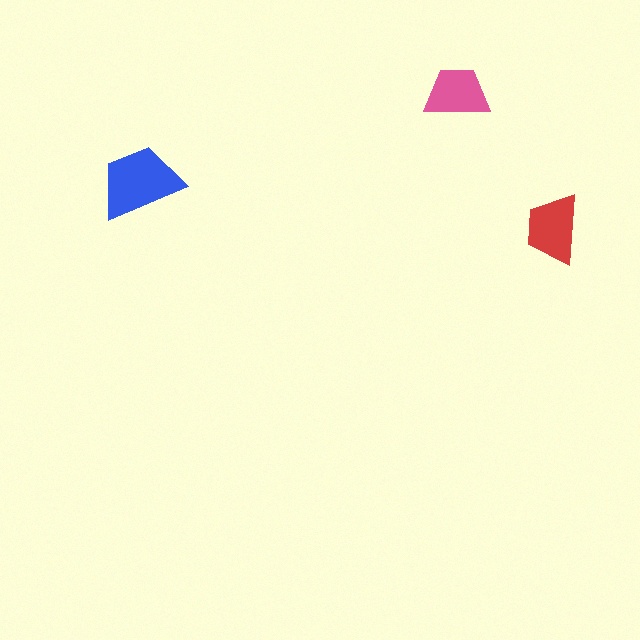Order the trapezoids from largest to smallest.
the blue one, the red one, the pink one.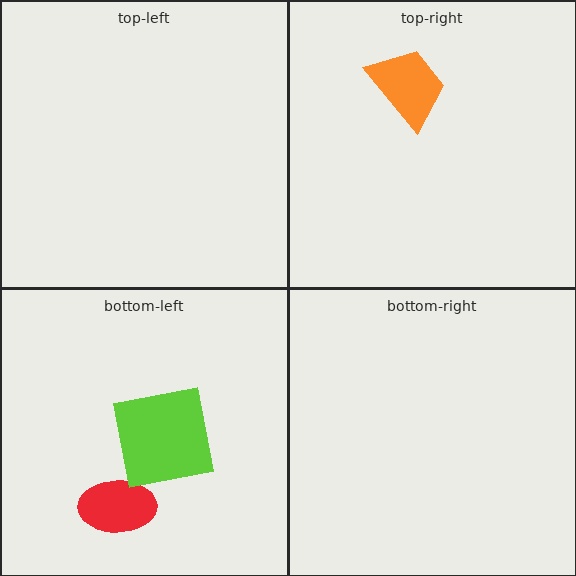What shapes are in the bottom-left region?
The red ellipse, the lime square.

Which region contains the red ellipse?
The bottom-left region.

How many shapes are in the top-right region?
1.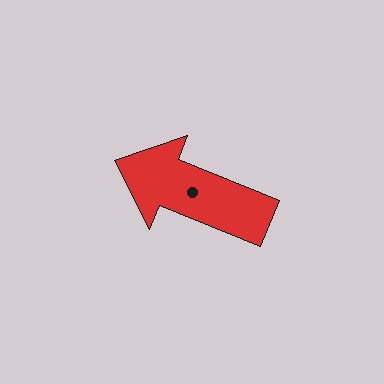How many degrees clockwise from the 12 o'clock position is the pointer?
Approximately 292 degrees.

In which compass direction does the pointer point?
West.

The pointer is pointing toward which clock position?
Roughly 10 o'clock.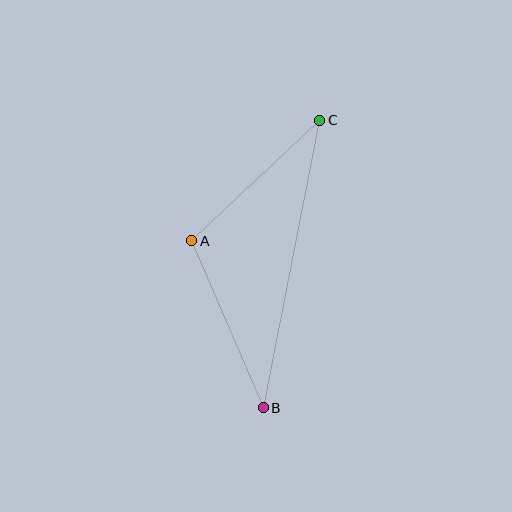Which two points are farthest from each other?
Points B and C are farthest from each other.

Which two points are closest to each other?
Points A and C are closest to each other.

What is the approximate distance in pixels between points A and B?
The distance between A and B is approximately 182 pixels.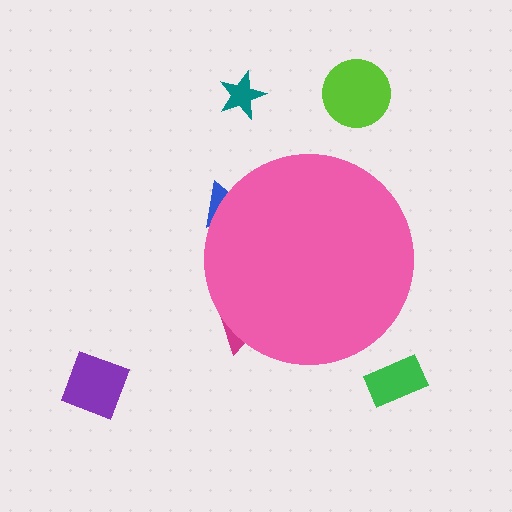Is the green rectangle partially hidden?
No, the green rectangle is fully visible.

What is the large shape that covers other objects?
A pink circle.